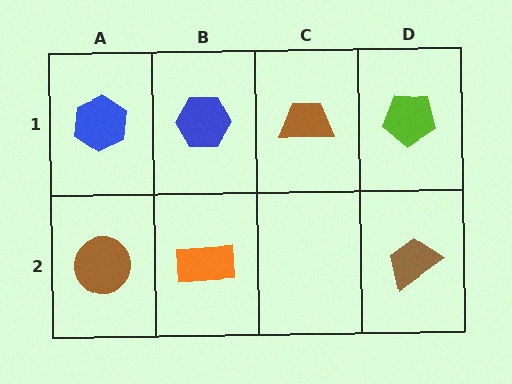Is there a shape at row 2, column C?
No, that cell is empty.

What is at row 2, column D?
A brown trapezoid.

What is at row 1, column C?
A brown trapezoid.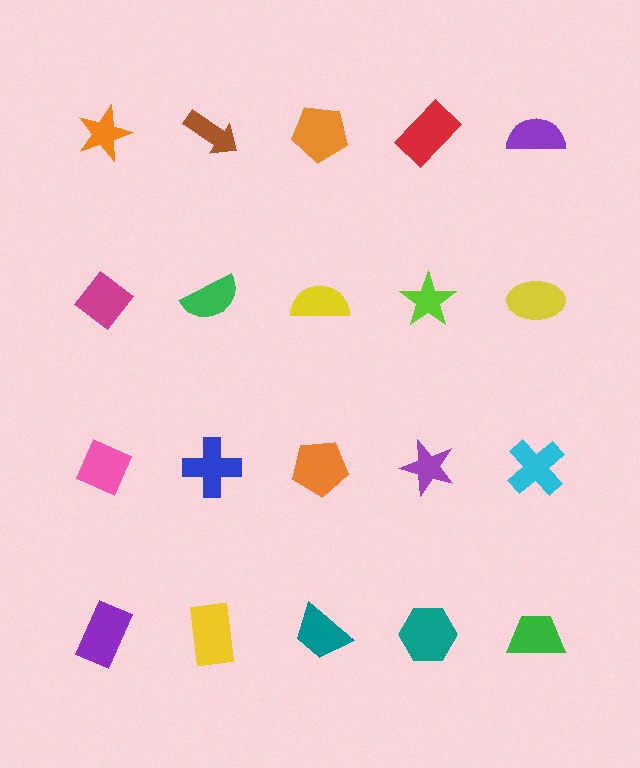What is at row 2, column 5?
A yellow ellipse.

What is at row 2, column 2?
A green semicircle.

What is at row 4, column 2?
A yellow rectangle.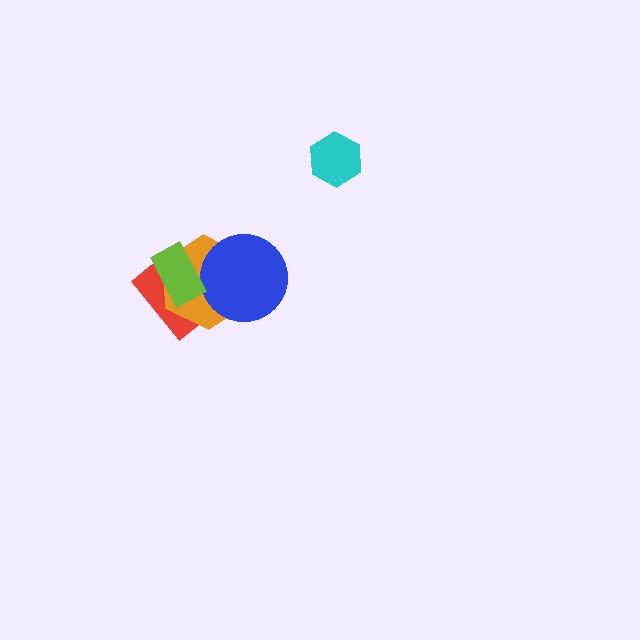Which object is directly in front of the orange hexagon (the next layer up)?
The blue circle is directly in front of the orange hexagon.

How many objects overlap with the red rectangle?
3 objects overlap with the red rectangle.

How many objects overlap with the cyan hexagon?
0 objects overlap with the cyan hexagon.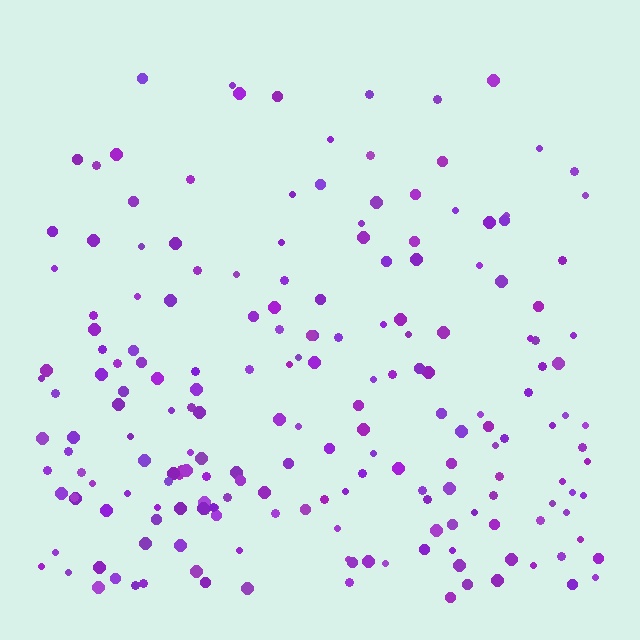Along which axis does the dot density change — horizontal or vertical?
Vertical.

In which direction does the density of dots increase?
From top to bottom, with the bottom side densest.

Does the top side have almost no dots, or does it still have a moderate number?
Still a moderate number, just noticeably fewer than the bottom.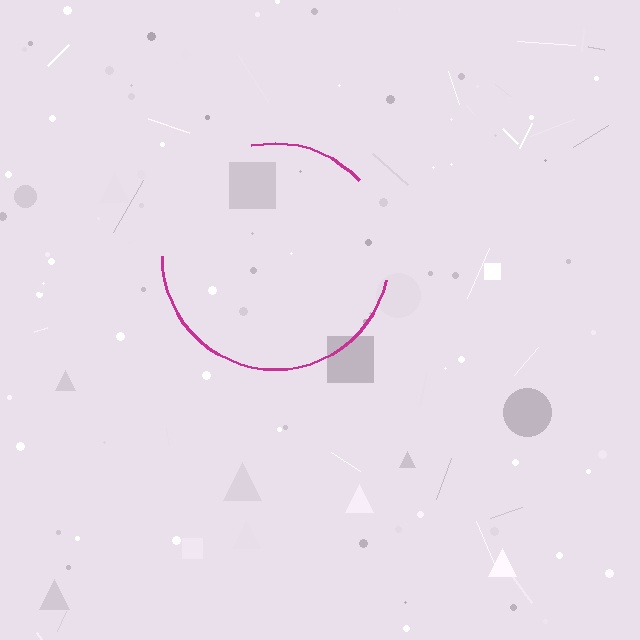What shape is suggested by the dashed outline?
The dashed outline suggests a circle.